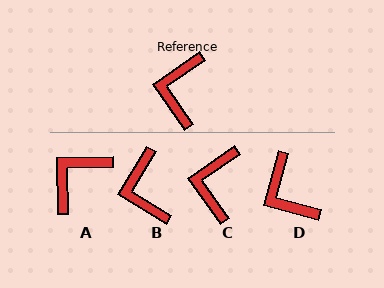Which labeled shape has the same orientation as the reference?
C.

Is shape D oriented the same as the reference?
No, it is off by about 40 degrees.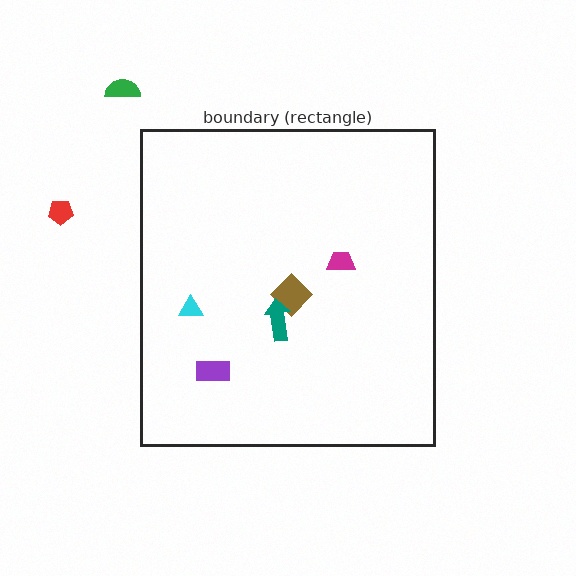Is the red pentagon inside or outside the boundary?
Outside.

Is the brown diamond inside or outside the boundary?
Inside.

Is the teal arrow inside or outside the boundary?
Inside.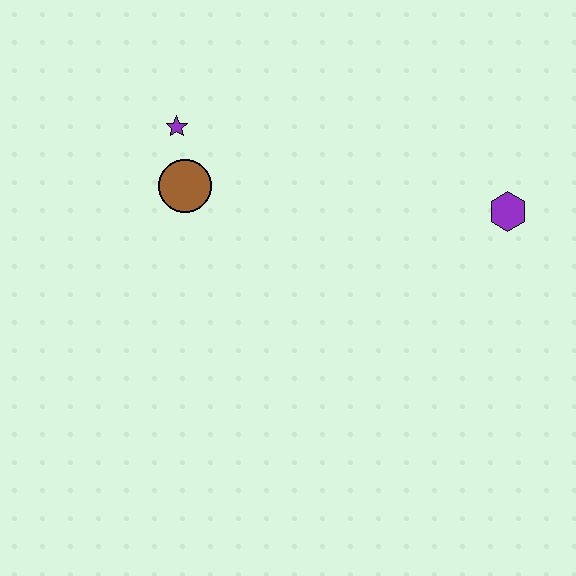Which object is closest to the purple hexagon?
The brown circle is closest to the purple hexagon.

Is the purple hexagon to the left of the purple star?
No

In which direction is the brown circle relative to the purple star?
The brown circle is below the purple star.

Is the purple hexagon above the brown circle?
No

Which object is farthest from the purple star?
The purple hexagon is farthest from the purple star.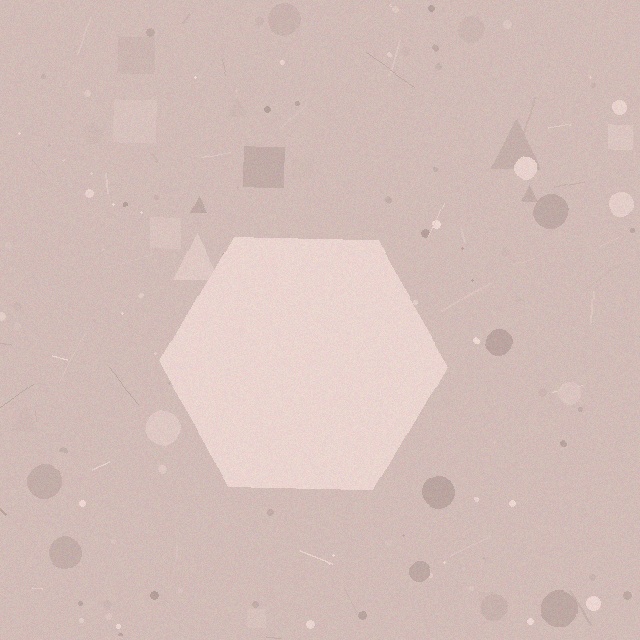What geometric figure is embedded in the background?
A hexagon is embedded in the background.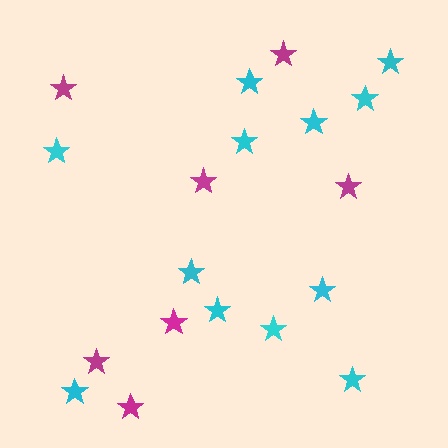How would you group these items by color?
There are 2 groups: one group of cyan stars (12) and one group of magenta stars (7).